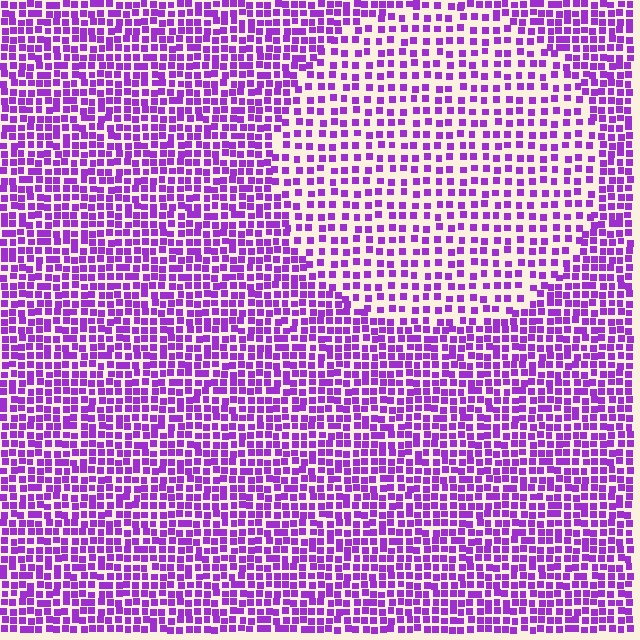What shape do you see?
I see a circle.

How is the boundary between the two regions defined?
The boundary is defined by a change in element density (approximately 1.8x ratio). All elements are the same color, size, and shape.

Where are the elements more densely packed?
The elements are more densely packed outside the circle boundary.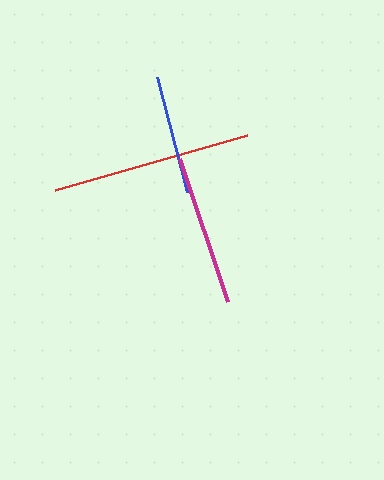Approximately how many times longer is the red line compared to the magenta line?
The red line is approximately 1.3 times the length of the magenta line.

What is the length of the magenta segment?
The magenta segment is approximately 151 pixels long.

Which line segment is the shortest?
The blue line is the shortest at approximately 119 pixels.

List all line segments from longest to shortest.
From longest to shortest: red, magenta, blue.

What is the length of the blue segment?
The blue segment is approximately 119 pixels long.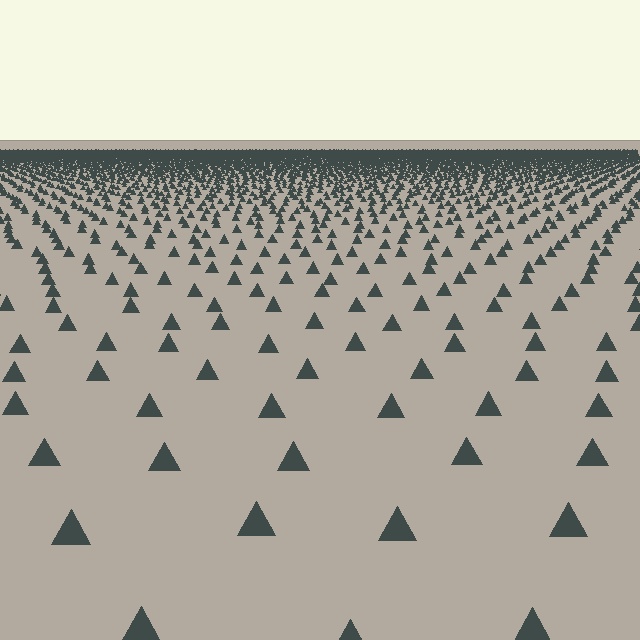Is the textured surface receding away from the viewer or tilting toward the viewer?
The surface is receding away from the viewer. Texture elements get smaller and denser toward the top.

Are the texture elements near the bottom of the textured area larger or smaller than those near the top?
Larger. Near the bottom, elements are closer to the viewer and appear at a bigger on-screen size.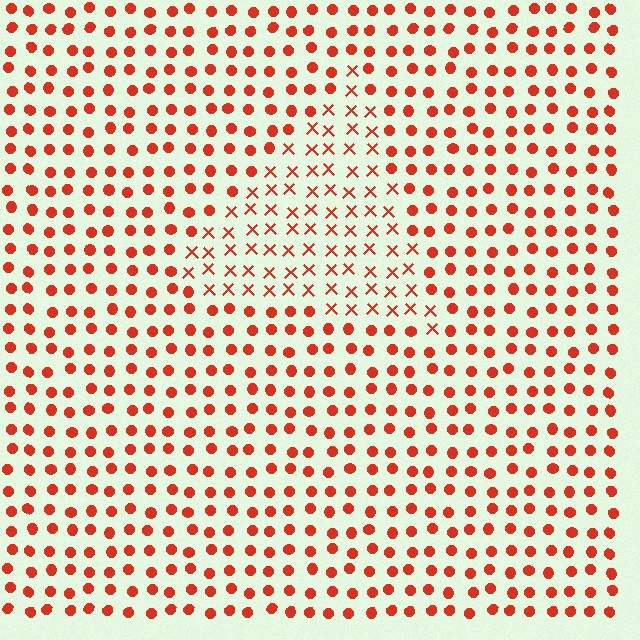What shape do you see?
I see a triangle.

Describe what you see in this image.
The image is filled with small red elements arranged in a uniform grid. A triangle-shaped region contains X marks, while the surrounding area contains circles. The boundary is defined purely by the change in element shape.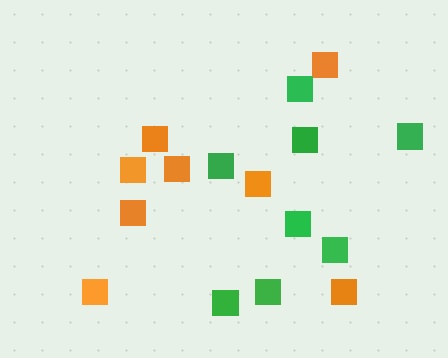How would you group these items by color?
There are 2 groups: one group of orange squares (8) and one group of green squares (8).